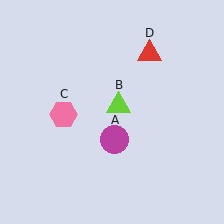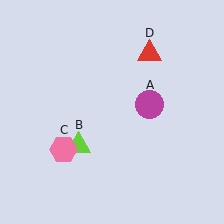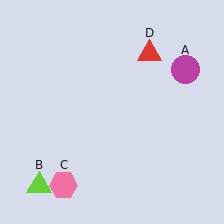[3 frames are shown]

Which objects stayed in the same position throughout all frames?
Red triangle (object D) remained stationary.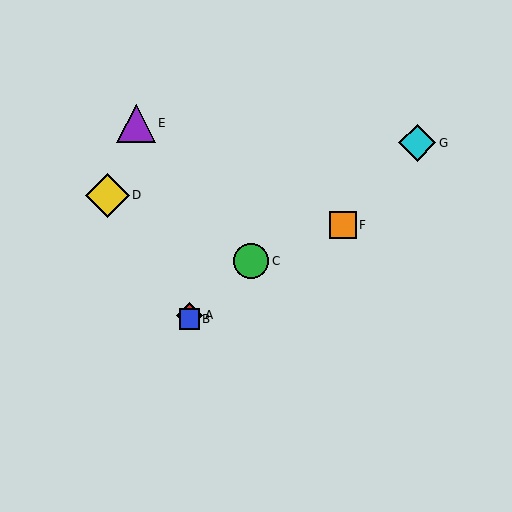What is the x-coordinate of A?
Object A is at x≈189.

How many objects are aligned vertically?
2 objects (A, B) are aligned vertically.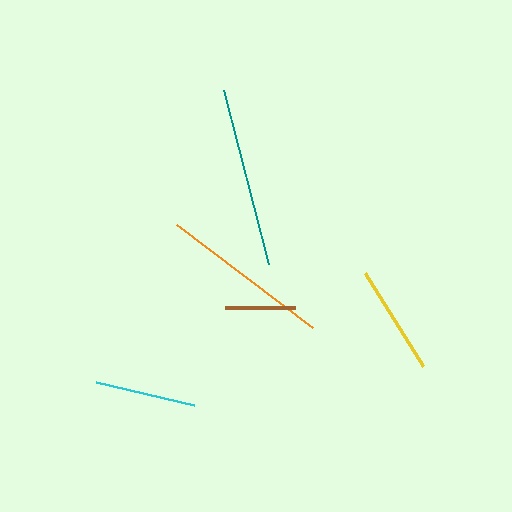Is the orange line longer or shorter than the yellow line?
The orange line is longer than the yellow line.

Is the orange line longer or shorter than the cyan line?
The orange line is longer than the cyan line.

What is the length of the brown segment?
The brown segment is approximately 71 pixels long.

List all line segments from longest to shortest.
From longest to shortest: teal, orange, yellow, cyan, brown.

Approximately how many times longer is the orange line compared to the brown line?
The orange line is approximately 2.4 times the length of the brown line.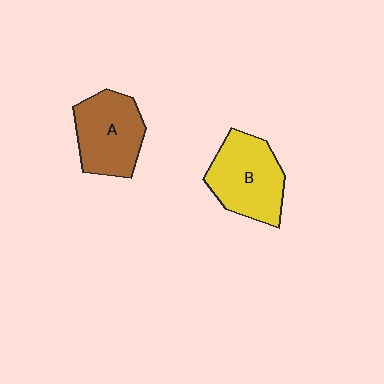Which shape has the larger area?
Shape B (yellow).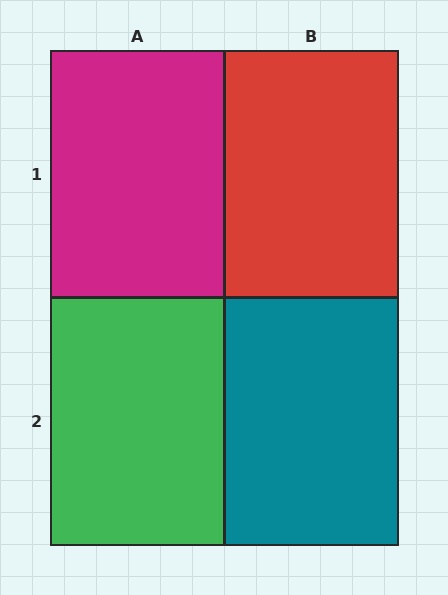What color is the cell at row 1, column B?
Red.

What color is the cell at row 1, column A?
Magenta.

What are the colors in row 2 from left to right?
Green, teal.